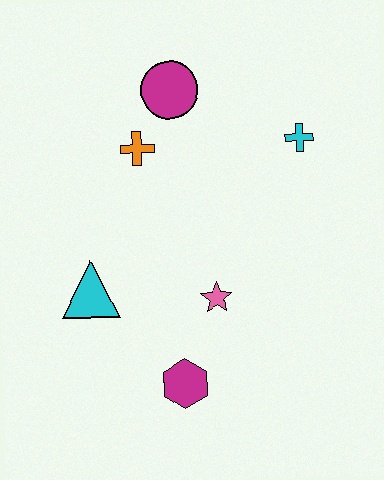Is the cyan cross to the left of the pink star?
No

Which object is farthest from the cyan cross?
The magenta hexagon is farthest from the cyan cross.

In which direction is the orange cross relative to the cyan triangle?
The orange cross is above the cyan triangle.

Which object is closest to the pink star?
The magenta hexagon is closest to the pink star.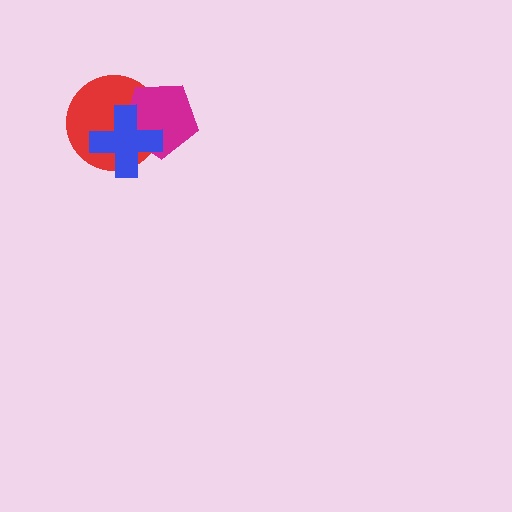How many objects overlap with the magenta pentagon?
2 objects overlap with the magenta pentagon.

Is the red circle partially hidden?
Yes, it is partially covered by another shape.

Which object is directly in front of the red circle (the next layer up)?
The magenta pentagon is directly in front of the red circle.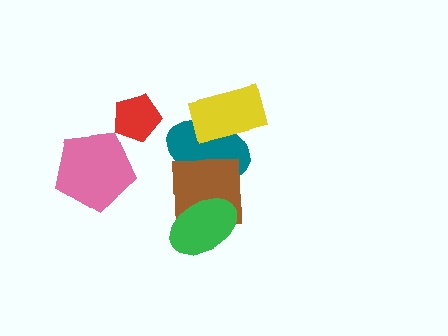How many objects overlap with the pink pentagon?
0 objects overlap with the pink pentagon.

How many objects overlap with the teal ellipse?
2 objects overlap with the teal ellipse.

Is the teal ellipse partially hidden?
Yes, it is partially covered by another shape.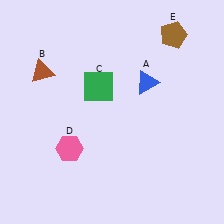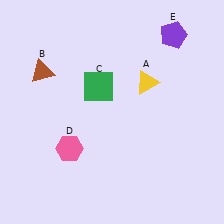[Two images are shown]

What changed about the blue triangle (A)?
In Image 1, A is blue. In Image 2, it changed to yellow.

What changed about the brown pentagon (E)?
In Image 1, E is brown. In Image 2, it changed to purple.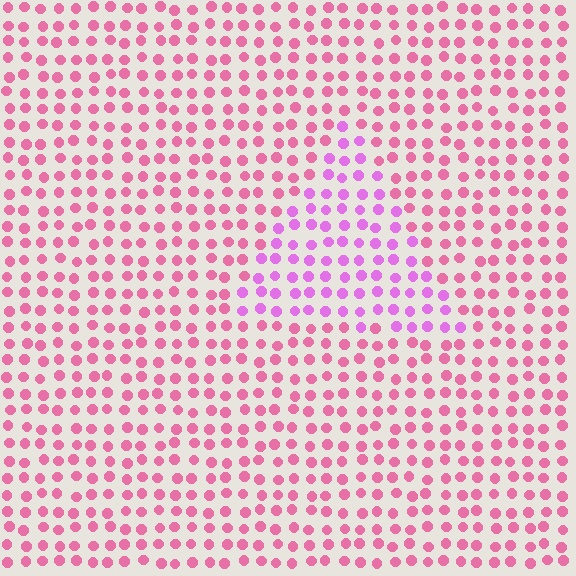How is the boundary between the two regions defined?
The boundary is defined purely by a slight shift in hue (about 36 degrees). Spacing, size, and orientation are identical on both sides.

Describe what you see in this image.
The image is filled with small pink elements in a uniform arrangement. A triangle-shaped region is visible where the elements are tinted to a slightly different hue, forming a subtle color boundary.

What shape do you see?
I see a triangle.